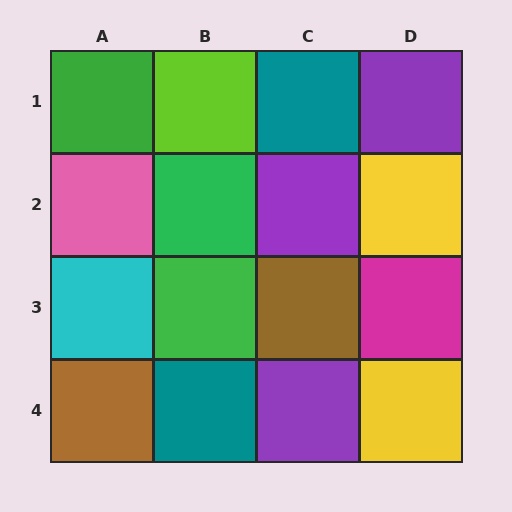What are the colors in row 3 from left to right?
Cyan, green, brown, magenta.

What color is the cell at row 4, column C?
Purple.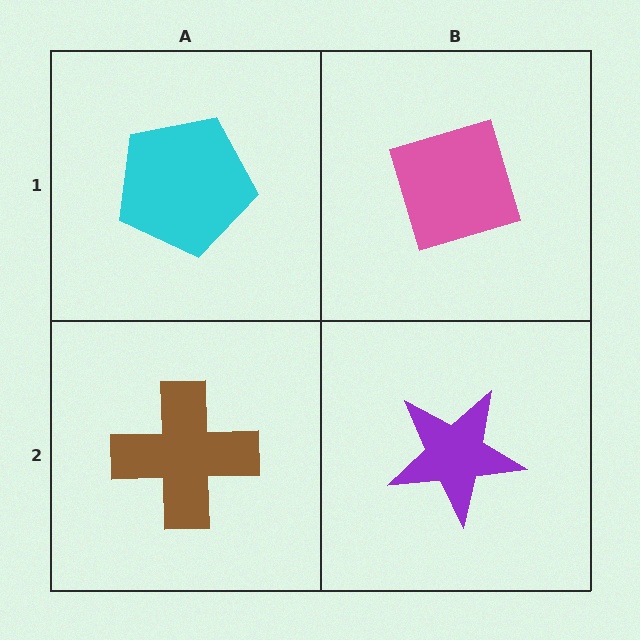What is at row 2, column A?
A brown cross.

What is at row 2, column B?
A purple star.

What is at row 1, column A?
A cyan pentagon.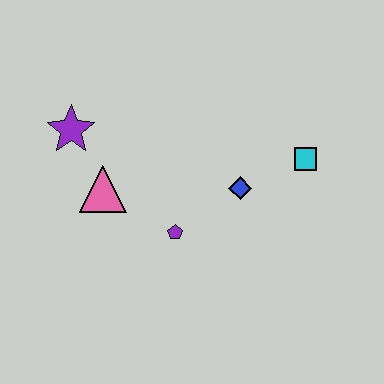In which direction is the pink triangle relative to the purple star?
The pink triangle is below the purple star.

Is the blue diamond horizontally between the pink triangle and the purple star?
No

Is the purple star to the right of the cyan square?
No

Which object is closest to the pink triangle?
The purple star is closest to the pink triangle.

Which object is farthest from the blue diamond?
The purple star is farthest from the blue diamond.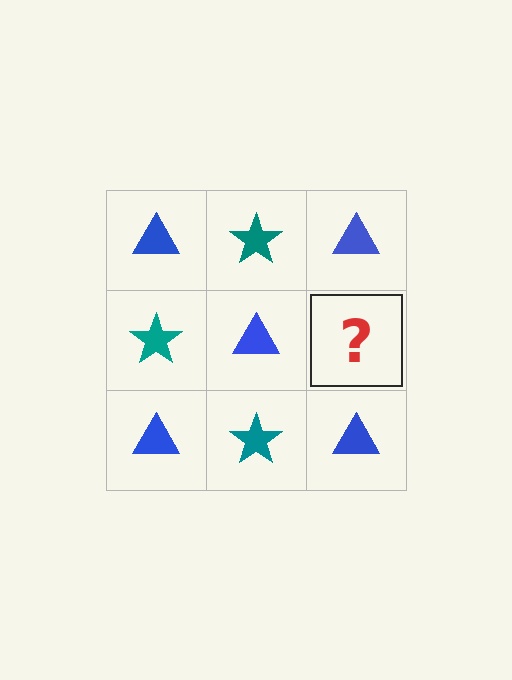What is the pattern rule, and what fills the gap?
The rule is that it alternates blue triangle and teal star in a checkerboard pattern. The gap should be filled with a teal star.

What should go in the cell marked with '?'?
The missing cell should contain a teal star.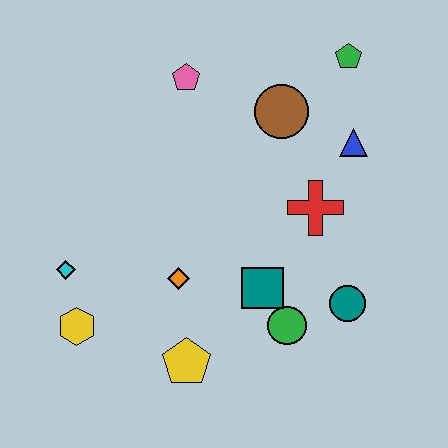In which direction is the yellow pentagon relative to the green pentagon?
The yellow pentagon is below the green pentagon.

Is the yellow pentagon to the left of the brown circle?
Yes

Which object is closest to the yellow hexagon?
The cyan diamond is closest to the yellow hexagon.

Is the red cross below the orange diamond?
No